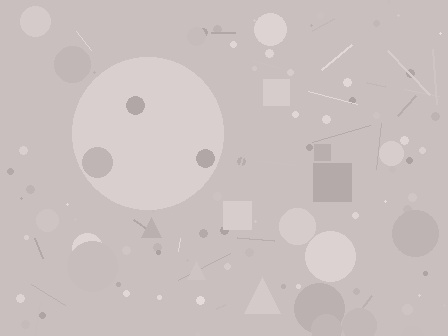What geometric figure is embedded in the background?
A circle is embedded in the background.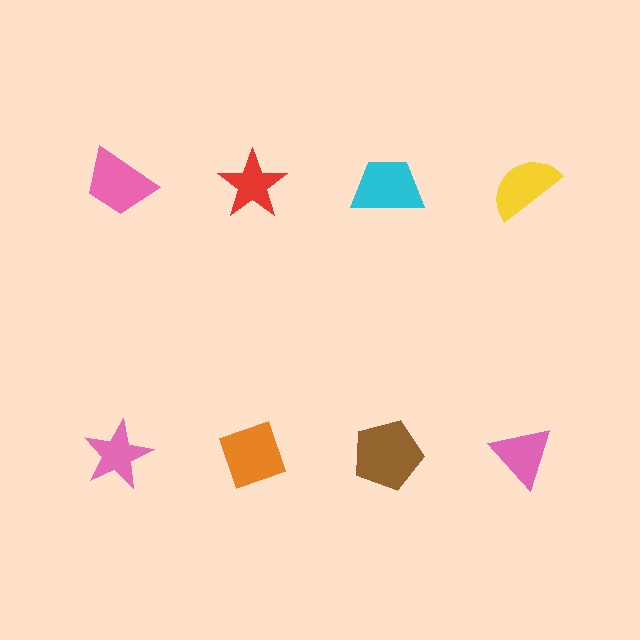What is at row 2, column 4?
A pink triangle.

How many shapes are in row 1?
4 shapes.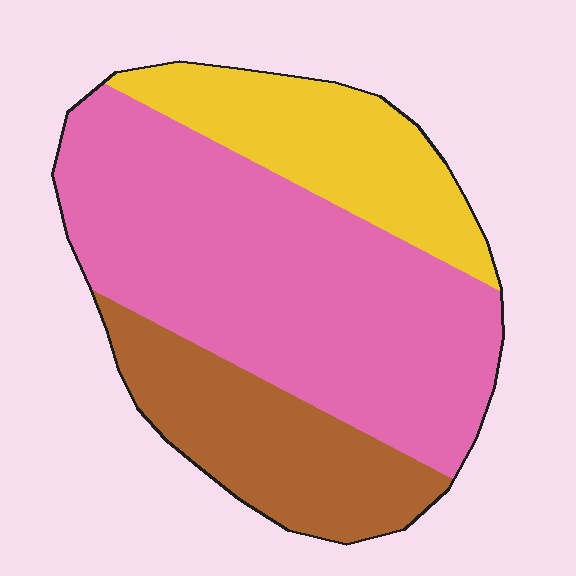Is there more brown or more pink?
Pink.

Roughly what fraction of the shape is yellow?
Yellow takes up about one fifth (1/5) of the shape.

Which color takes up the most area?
Pink, at roughly 55%.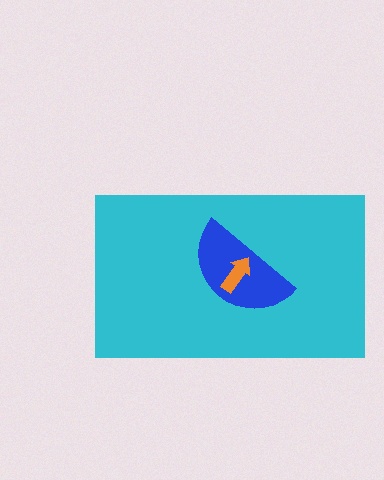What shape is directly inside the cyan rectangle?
The blue semicircle.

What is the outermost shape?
The cyan rectangle.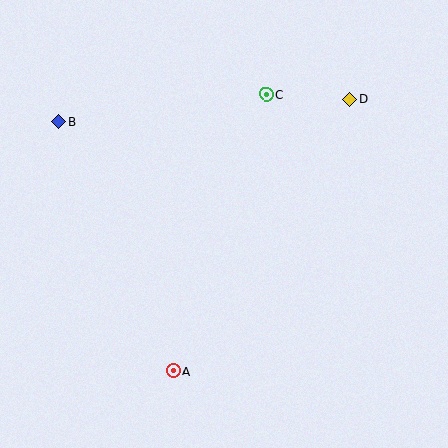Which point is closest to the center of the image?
Point C at (266, 94) is closest to the center.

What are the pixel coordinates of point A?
Point A is at (173, 371).